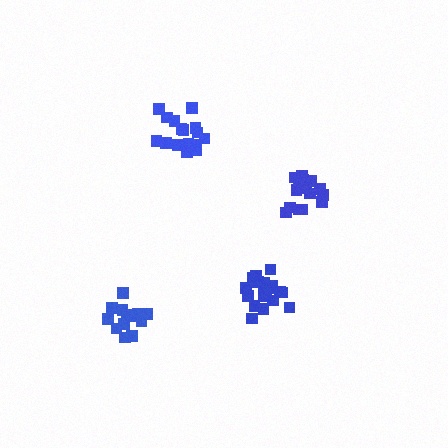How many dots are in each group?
Group 1: 19 dots, Group 2: 14 dots, Group 3: 16 dots, Group 4: 17 dots (66 total).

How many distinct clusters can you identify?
There are 4 distinct clusters.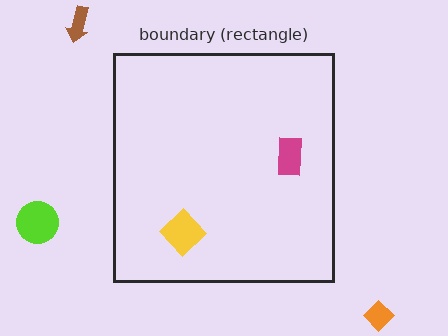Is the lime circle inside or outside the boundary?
Outside.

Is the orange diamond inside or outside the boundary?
Outside.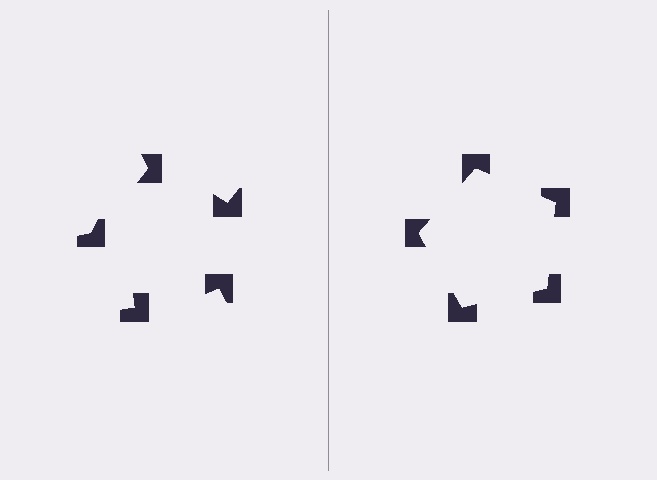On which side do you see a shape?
An illusory pentagon appears on the right side. On the left side the wedge cuts are rotated, so no coherent shape forms.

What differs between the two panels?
The notched squares are positioned identically on both sides; only the wedge orientations differ. On the right they align to a pentagon; on the left they are misaligned.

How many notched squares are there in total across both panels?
10 — 5 on each side.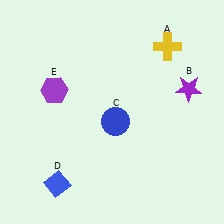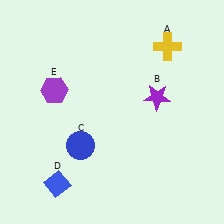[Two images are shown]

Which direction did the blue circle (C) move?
The blue circle (C) moved left.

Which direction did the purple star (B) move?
The purple star (B) moved left.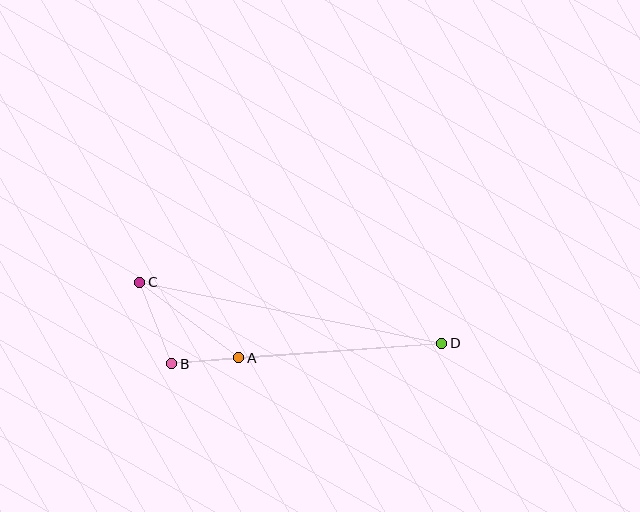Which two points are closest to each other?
Points A and B are closest to each other.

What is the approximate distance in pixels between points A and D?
The distance between A and D is approximately 204 pixels.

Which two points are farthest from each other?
Points C and D are farthest from each other.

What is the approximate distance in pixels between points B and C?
The distance between B and C is approximately 87 pixels.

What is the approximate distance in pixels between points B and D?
The distance between B and D is approximately 271 pixels.